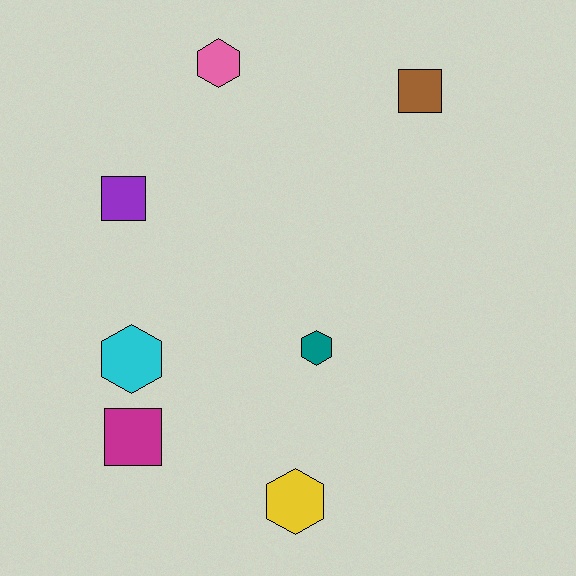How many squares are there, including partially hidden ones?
There are 3 squares.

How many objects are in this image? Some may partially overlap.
There are 7 objects.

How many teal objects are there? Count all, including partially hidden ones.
There is 1 teal object.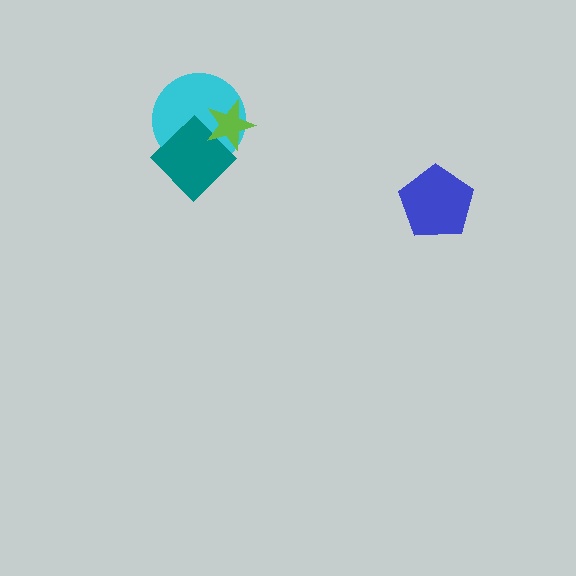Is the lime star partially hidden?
No, no other shape covers it.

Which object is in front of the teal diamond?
The lime star is in front of the teal diamond.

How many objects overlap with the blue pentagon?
0 objects overlap with the blue pentagon.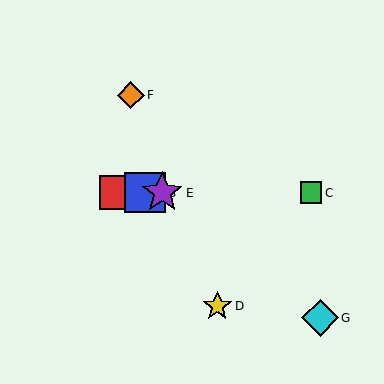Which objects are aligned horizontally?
Objects A, B, C, E are aligned horizontally.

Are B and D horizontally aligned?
No, B is at y≈193 and D is at y≈306.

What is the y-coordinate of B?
Object B is at y≈193.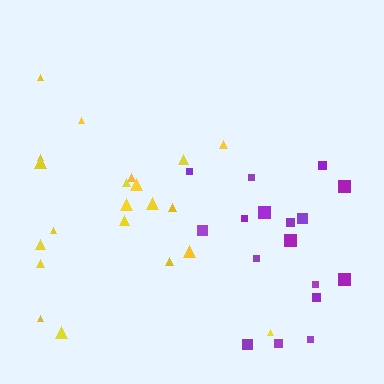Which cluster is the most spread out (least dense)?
Purple.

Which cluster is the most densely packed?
Yellow.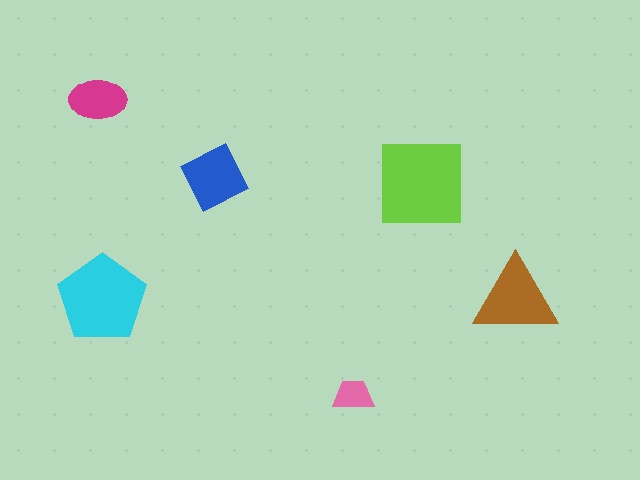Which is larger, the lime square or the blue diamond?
The lime square.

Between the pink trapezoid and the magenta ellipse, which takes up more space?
The magenta ellipse.